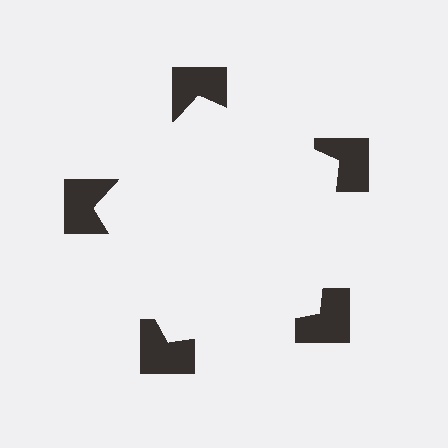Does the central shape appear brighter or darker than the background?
It typically appears slightly brighter than the background, even though no actual brightness change is drawn.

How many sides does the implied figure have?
5 sides.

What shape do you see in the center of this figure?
An illusory pentagon — its edges are inferred from the aligned wedge cuts in the notched squares, not physically drawn.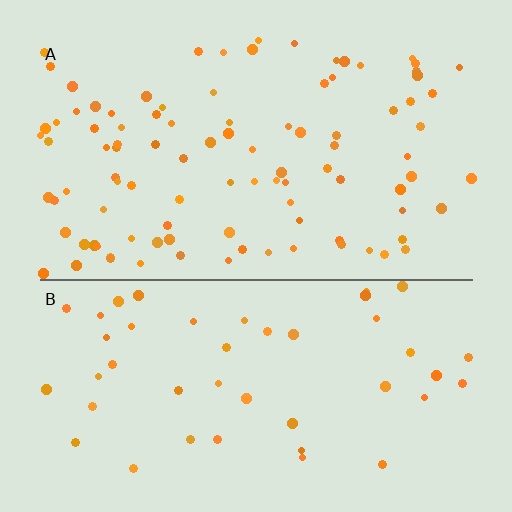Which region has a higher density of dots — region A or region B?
A (the top).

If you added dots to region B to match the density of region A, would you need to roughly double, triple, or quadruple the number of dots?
Approximately double.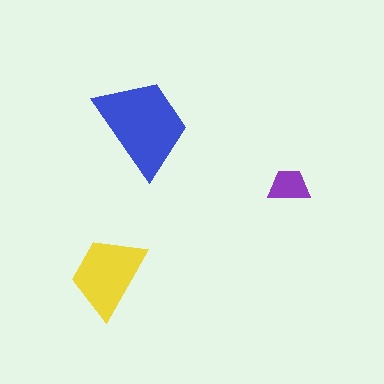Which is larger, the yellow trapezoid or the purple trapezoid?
The yellow one.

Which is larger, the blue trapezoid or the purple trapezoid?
The blue one.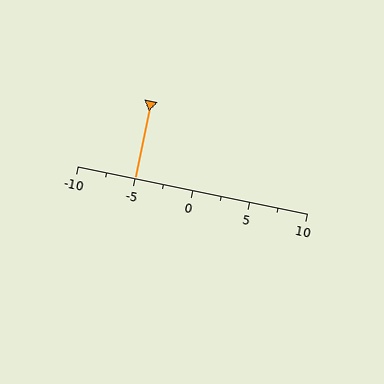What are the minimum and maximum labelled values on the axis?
The axis runs from -10 to 10.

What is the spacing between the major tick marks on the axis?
The major ticks are spaced 5 apart.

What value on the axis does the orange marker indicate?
The marker indicates approximately -5.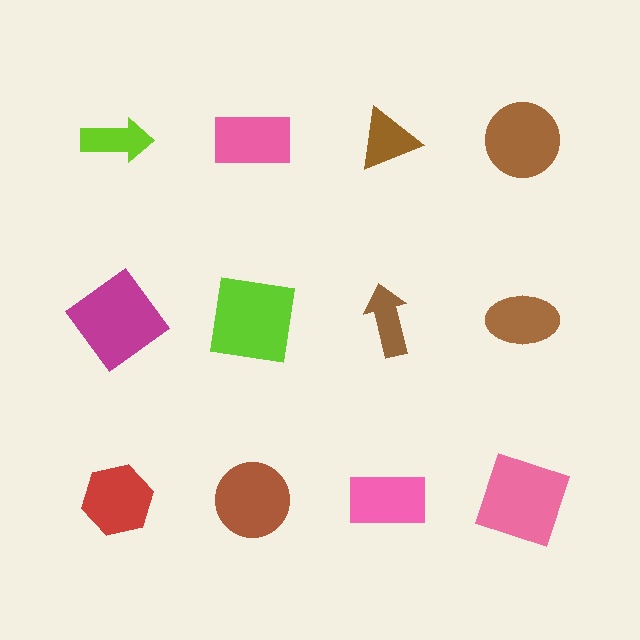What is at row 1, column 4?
A brown circle.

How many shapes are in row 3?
4 shapes.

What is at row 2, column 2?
A lime square.